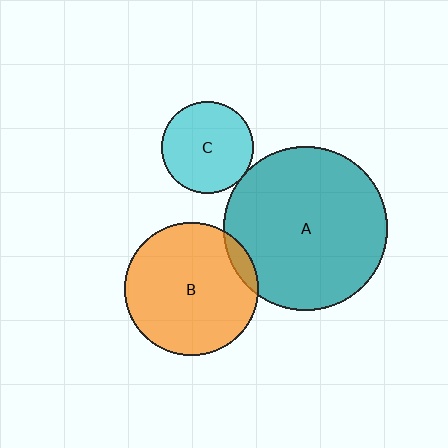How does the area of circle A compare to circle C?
Approximately 3.2 times.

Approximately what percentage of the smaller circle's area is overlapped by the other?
Approximately 5%.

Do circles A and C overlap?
Yes.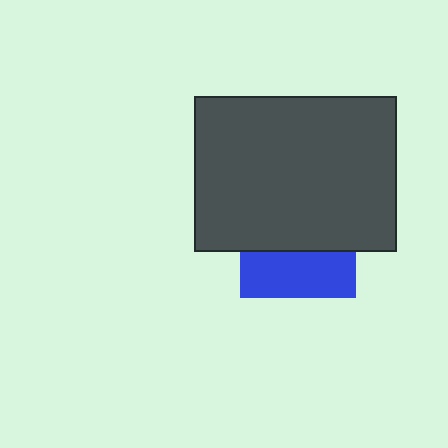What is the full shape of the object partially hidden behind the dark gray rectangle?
The partially hidden object is a blue square.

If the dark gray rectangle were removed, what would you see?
You would see the complete blue square.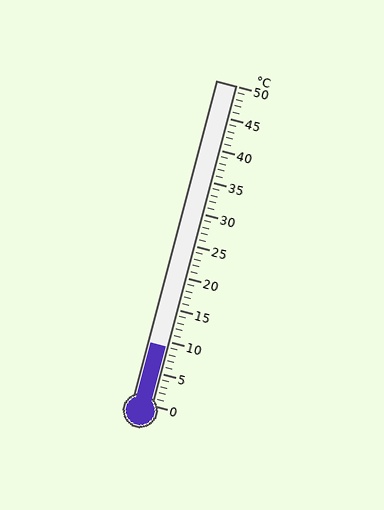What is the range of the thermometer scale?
The thermometer scale ranges from 0°C to 50°C.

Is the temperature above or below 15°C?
The temperature is below 15°C.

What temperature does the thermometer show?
The thermometer shows approximately 9°C.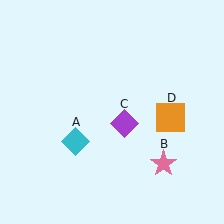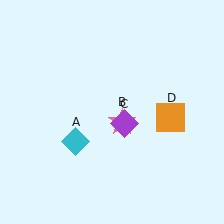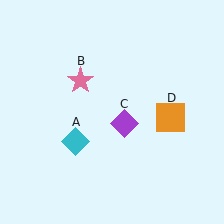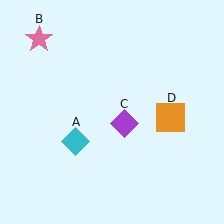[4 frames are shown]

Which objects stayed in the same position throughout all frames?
Cyan diamond (object A) and purple diamond (object C) and orange square (object D) remained stationary.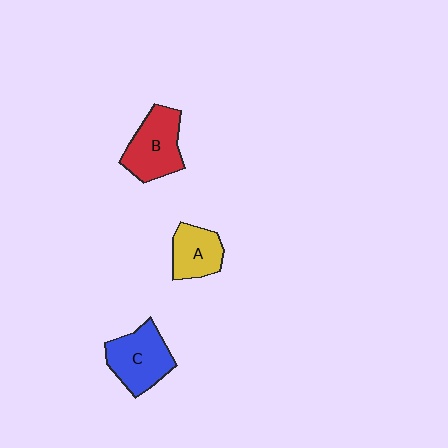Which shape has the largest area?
Shape C (blue).